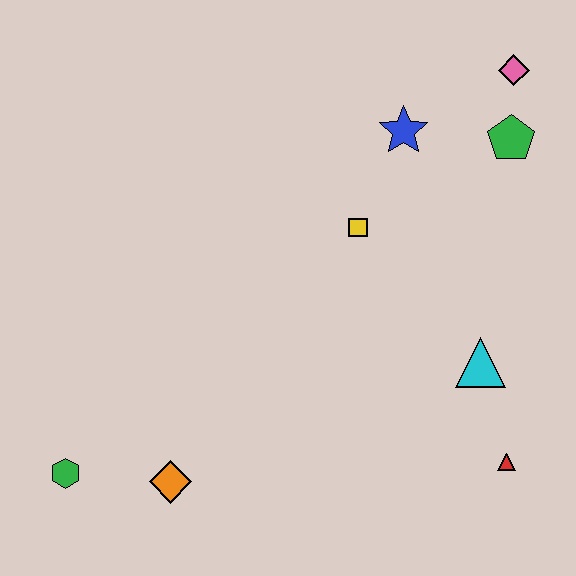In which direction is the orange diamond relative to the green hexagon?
The orange diamond is to the right of the green hexagon.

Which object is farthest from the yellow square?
The green hexagon is farthest from the yellow square.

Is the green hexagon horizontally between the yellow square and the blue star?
No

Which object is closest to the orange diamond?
The green hexagon is closest to the orange diamond.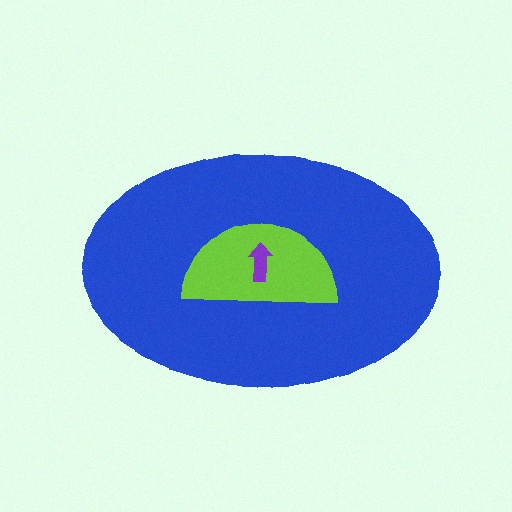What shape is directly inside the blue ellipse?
The lime semicircle.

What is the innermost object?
The purple arrow.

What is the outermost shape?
The blue ellipse.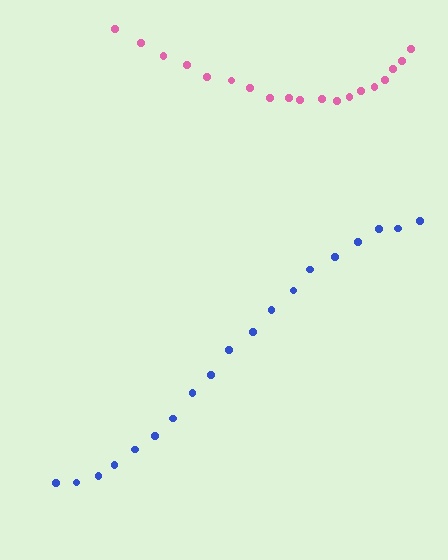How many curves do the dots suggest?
There are 2 distinct paths.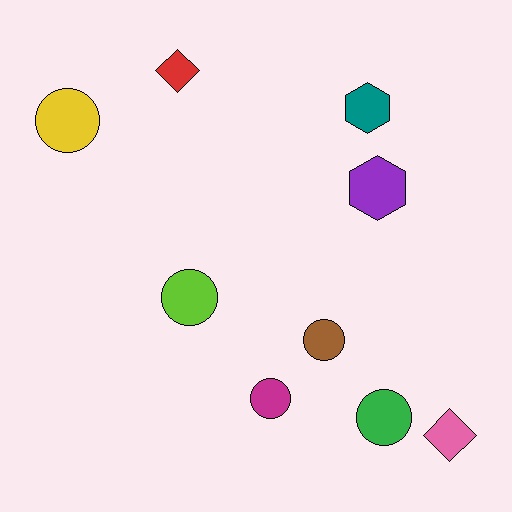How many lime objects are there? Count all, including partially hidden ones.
There is 1 lime object.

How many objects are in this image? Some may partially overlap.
There are 9 objects.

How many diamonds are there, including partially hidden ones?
There are 2 diamonds.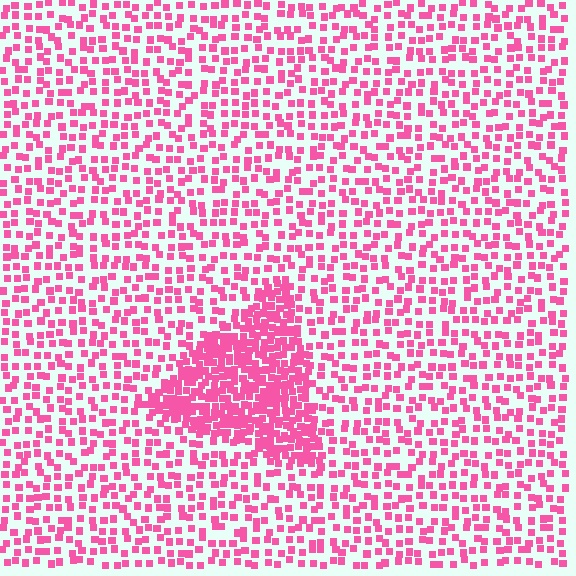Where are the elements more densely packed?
The elements are more densely packed inside the triangle boundary.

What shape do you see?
I see a triangle.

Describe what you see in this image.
The image contains small pink elements arranged at two different densities. A triangle-shaped region is visible where the elements are more densely packed than the surrounding area.